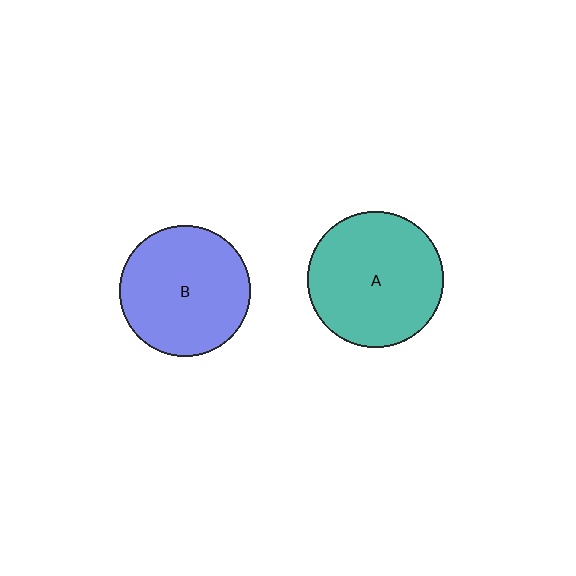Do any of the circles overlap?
No, none of the circles overlap.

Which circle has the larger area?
Circle A (teal).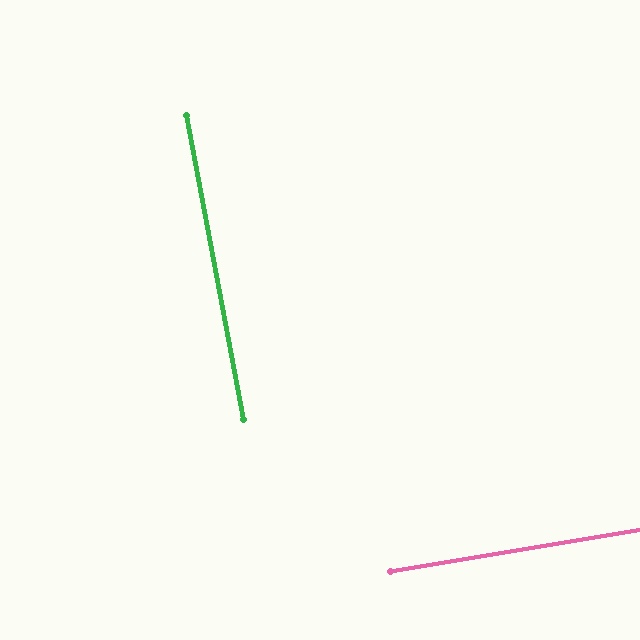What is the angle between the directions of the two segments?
Approximately 89 degrees.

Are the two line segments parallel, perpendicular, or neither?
Perpendicular — they meet at approximately 89°.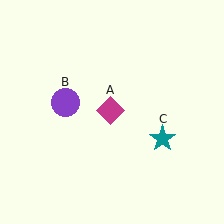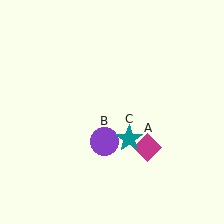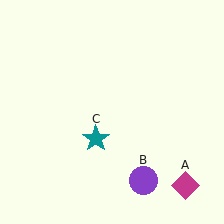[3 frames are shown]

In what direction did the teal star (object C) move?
The teal star (object C) moved left.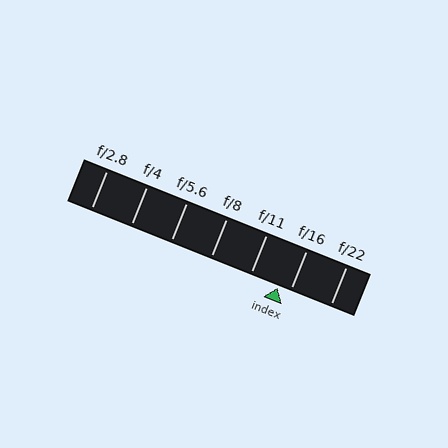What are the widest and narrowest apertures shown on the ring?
The widest aperture shown is f/2.8 and the narrowest is f/22.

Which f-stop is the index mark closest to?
The index mark is closest to f/16.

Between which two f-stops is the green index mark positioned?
The index mark is between f/11 and f/16.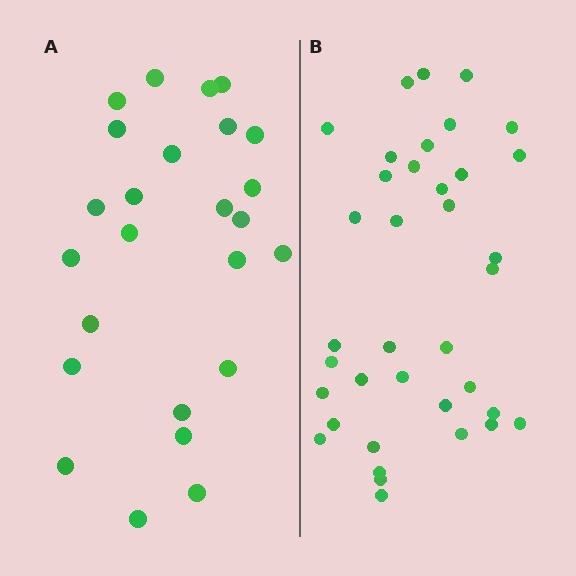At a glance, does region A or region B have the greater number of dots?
Region B (the right region) has more dots.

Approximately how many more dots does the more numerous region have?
Region B has roughly 12 or so more dots than region A.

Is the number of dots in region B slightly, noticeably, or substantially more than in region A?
Region B has substantially more. The ratio is roughly 1.5 to 1.